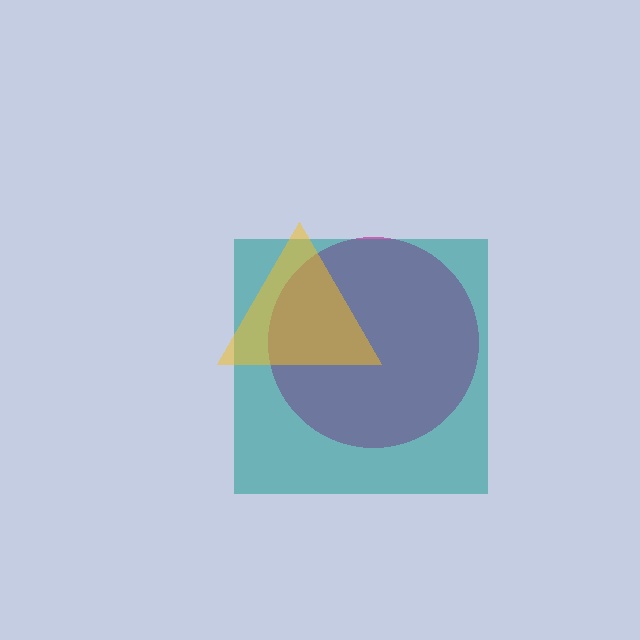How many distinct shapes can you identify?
There are 3 distinct shapes: a magenta circle, a teal square, a yellow triangle.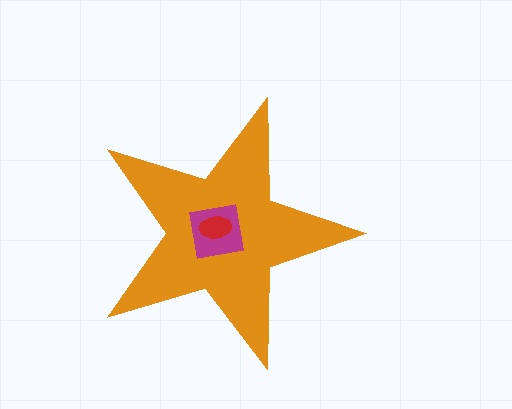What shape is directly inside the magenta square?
The red ellipse.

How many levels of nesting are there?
3.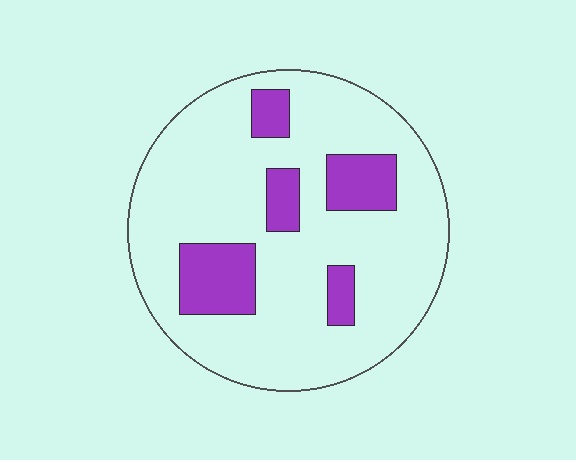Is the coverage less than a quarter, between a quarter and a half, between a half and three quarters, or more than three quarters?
Less than a quarter.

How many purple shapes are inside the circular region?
5.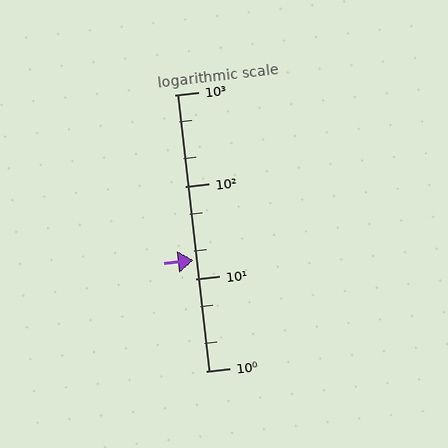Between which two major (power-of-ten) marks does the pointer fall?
The pointer is between 10 and 100.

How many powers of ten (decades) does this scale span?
The scale spans 3 decades, from 1 to 1000.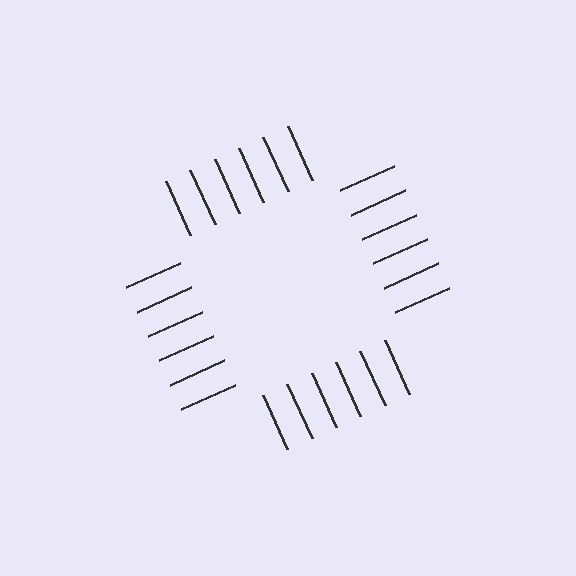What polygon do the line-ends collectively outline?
An illusory square — the line segments terminate on its edges but no continuous stroke is drawn.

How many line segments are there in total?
24 — 6 along each of the 4 edges.